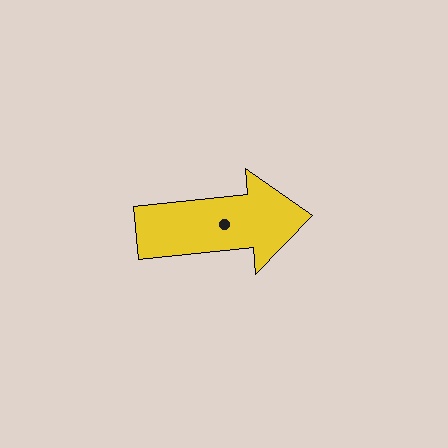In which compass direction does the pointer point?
East.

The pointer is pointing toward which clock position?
Roughly 3 o'clock.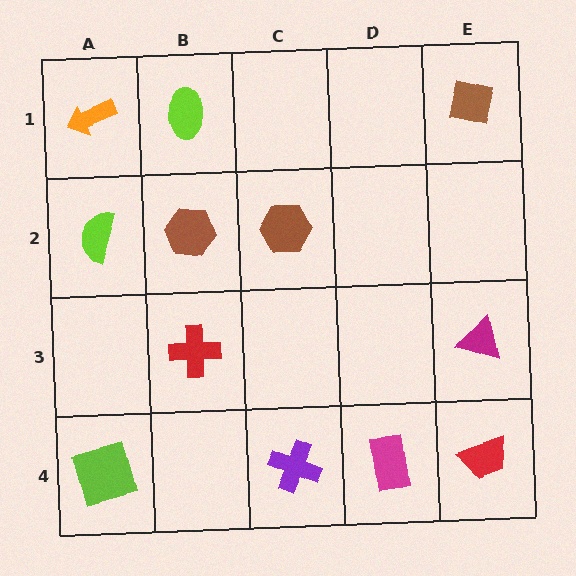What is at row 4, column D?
A magenta rectangle.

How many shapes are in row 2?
3 shapes.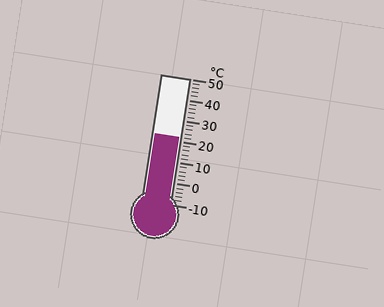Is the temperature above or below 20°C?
The temperature is above 20°C.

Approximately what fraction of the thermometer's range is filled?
The thermometer is filled to approximately 55% of its range.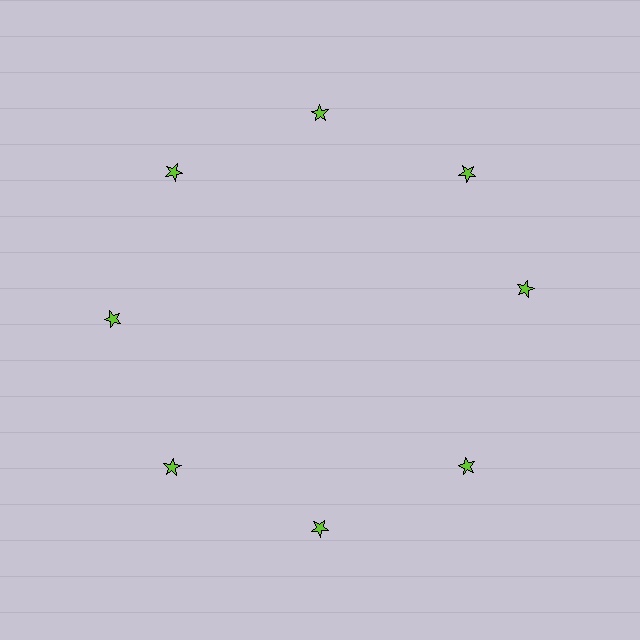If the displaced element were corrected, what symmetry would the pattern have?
It would have 8-fold rotational symmetry — the pattern would map onto itself every 45 degrees.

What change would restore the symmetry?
The symmetry would be restored by rotating it back into even spacing with its neighbors so that all 8 stars sit at equal angles and equal distance from the center.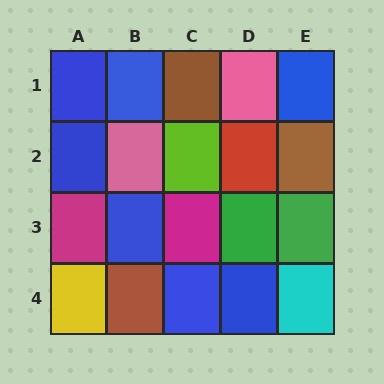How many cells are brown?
3 cells are brown.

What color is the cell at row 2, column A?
Blue.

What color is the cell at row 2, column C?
Lime.